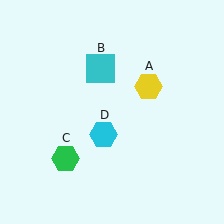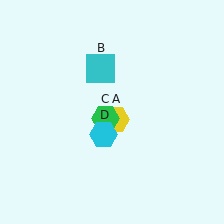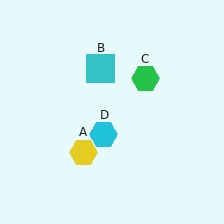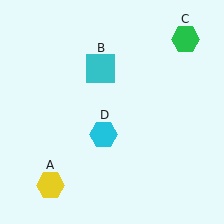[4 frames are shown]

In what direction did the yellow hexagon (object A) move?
The yellow hexagon (object A) moved down and to the left.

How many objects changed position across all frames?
2 objects changed position: yellow hexagon (object A), green hexagon (object C).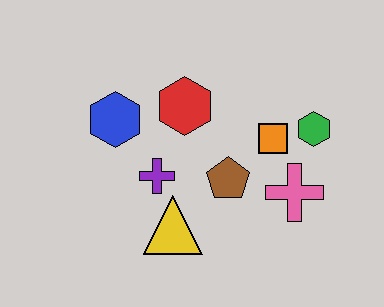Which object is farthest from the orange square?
The blue hexagon is farthest from the orange square.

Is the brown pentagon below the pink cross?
No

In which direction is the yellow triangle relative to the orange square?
The yellow triangle is to the left of the orange square.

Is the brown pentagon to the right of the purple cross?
Yes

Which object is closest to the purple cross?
The yellow triangle is closest to the purple cross.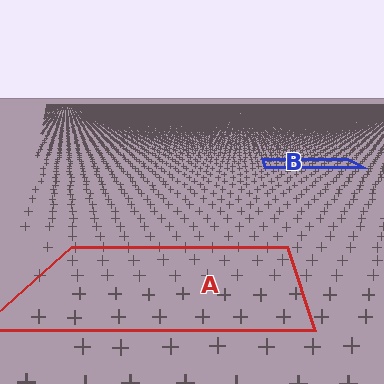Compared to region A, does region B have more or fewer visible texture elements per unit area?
Region B has more texture elements per unit area — they are packed more densely because it is farther away.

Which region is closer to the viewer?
Region A is closer. The texture elements there are larger and more spread out.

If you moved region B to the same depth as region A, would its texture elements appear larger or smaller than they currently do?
They would appear larger. At a closer depth, the same texture elements are projected at a bigger on-screen size.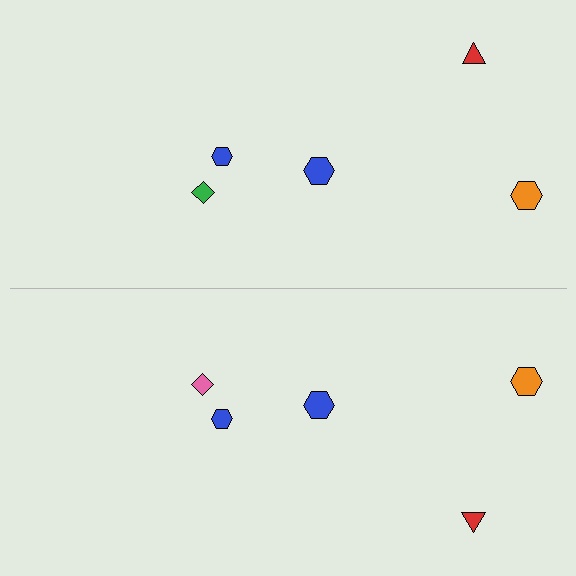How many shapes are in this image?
There are 10 shapes in this image.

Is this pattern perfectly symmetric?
No, the pattern is not perfectly symmetric. The pink diamond on the bottom side breaks the symmetry — its mirror counterpart is green.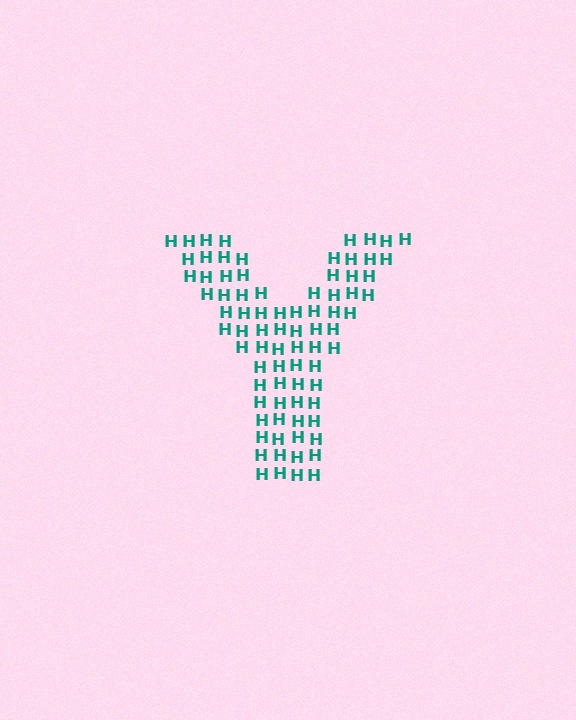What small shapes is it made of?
It is made of small letter H's.